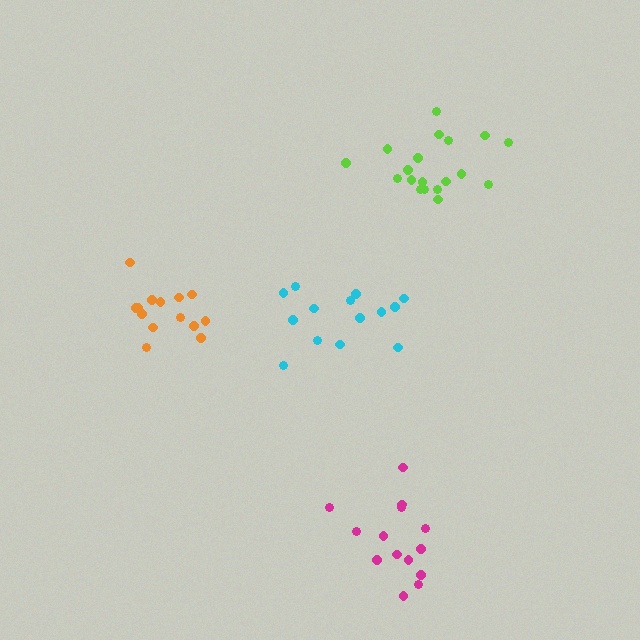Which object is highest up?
The lime cluster is topmost.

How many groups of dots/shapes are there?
There are 4 groups.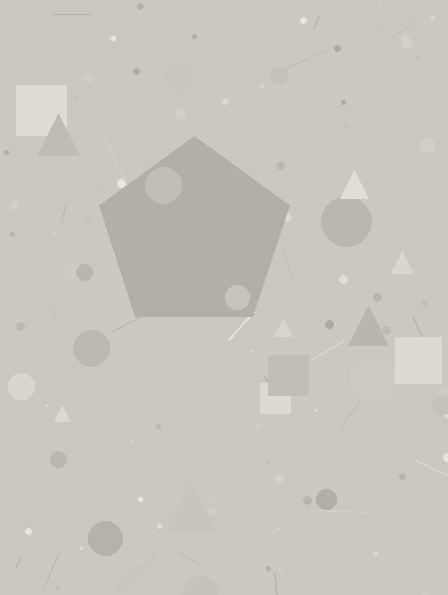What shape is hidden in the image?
A pentagon is hidden in the image.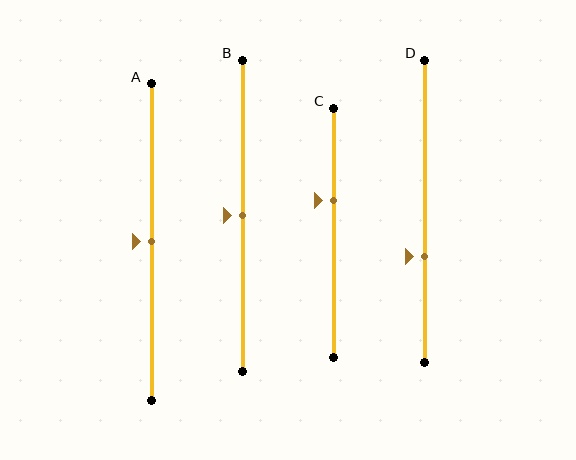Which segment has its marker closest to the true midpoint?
Segment A has its marker closest to the true midpoint.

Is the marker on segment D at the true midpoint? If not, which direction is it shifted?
No, the marker on segment D is shifted downward by about 15% of the segment length.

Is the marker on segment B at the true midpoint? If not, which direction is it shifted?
Yes, the marker on segment B is at the true midpoint.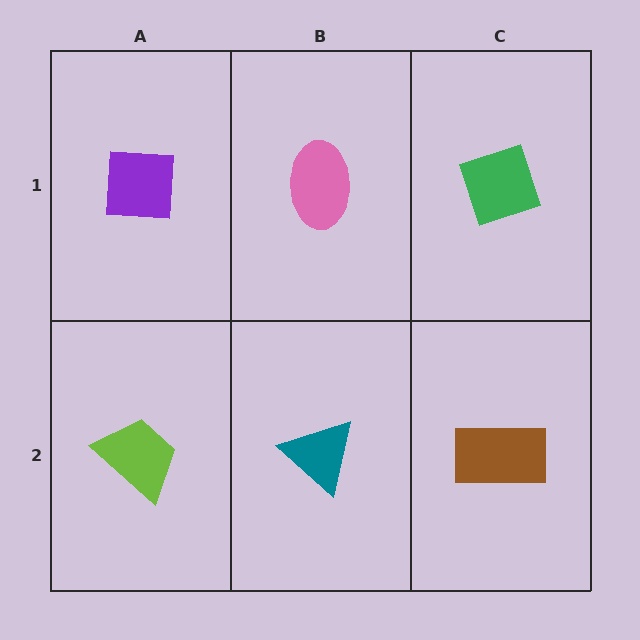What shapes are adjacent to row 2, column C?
A green diamond (row 1, column C), a teal triangle (row 2, column B).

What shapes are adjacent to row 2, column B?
A pink ellipse (row 1, column B), a lime trapezoid (row 2, column A), a brown rectangle (row 2, column C).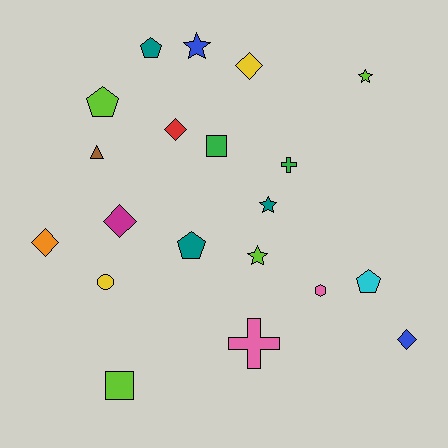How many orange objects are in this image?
There is 1 orange object.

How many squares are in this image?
There are 2 squares.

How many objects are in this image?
There are 20 objects.